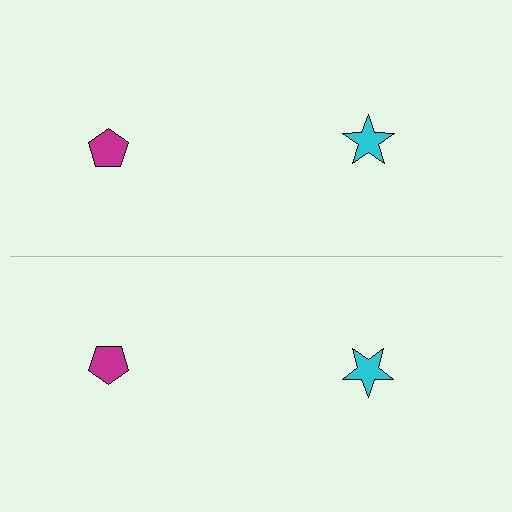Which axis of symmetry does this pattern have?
The pattern has a horizontal axis of symmetry running through the center of the image.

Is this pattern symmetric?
Yes, this pattern has bilateral (reflection) symmetry.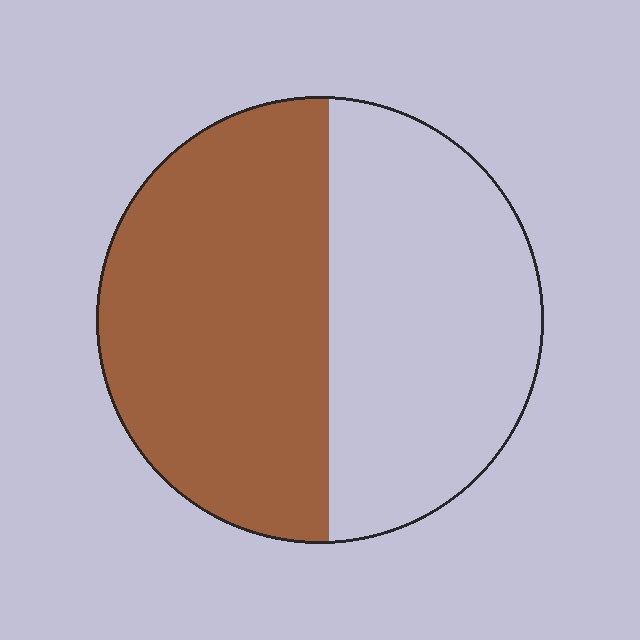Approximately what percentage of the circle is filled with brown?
Approximately 55%.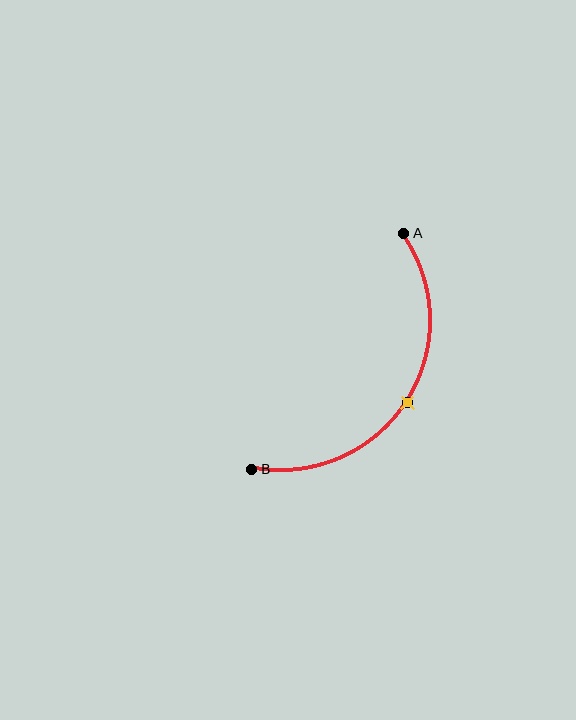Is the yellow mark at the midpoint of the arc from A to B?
Yes. The yellow mark lies on the arc at equal arc-length from both A and B — it is the arc midpoint.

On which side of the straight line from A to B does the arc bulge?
The arc bulges to the right of the straight line connecting A and B.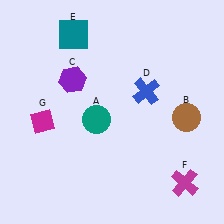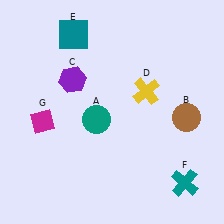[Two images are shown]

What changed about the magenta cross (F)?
In Image 1, F is magenta. In Image 2, it changed to teal.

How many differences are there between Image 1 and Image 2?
There are 2 differences between the two images.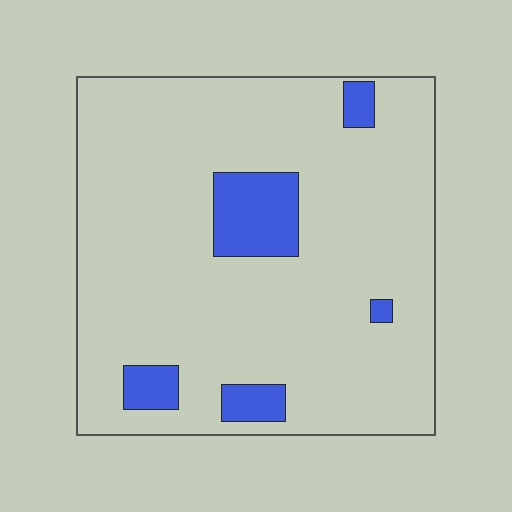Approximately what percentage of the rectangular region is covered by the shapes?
Approximately 10%.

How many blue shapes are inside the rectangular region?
5.